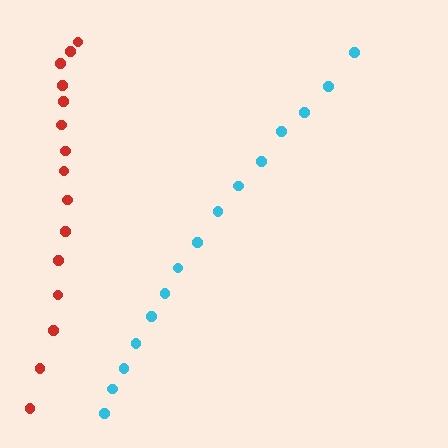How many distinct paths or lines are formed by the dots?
There are 2 distinct paths.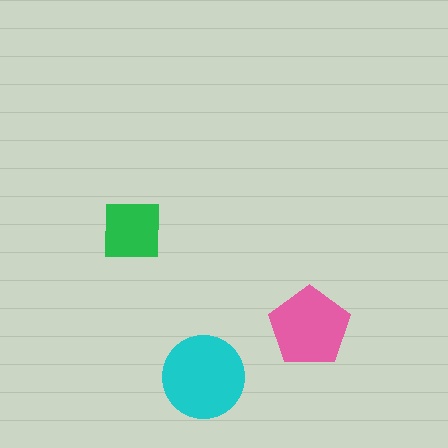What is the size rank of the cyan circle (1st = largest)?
1st.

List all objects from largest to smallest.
The cyan circle, the pink pentagon, the green square.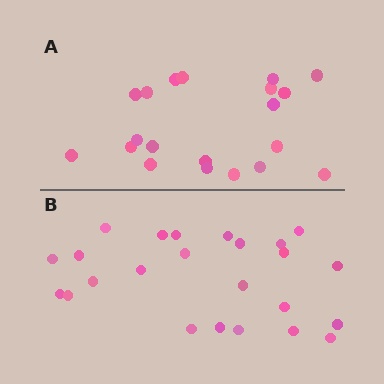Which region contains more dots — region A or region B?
Region B (the bottom region) has more dots.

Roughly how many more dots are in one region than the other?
Region B has about 4 more dots than region A.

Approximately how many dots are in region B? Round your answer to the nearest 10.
About 20 dots. (The exact count is 24, which rounds to 20.)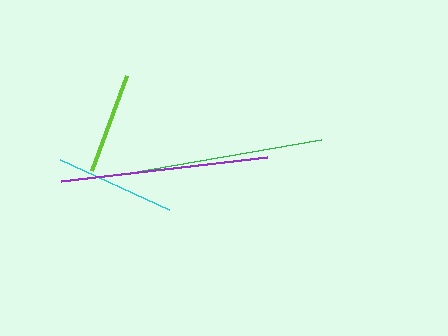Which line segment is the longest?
The purple line is the longest at approximately 207 pixels.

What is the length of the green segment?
The green segment is approximately 199 pixels long.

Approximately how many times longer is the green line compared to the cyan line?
The green line is approximately 1.7 times the length of the cyan line.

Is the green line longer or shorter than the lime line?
The green line is longer than the lime line.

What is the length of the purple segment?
The purple segment is approximately 207 pixels long.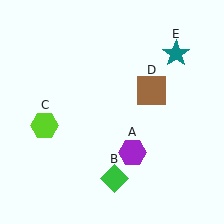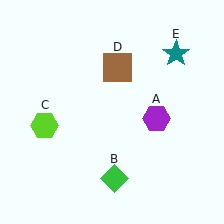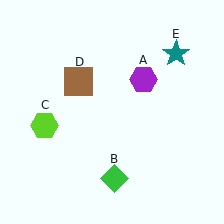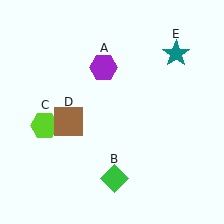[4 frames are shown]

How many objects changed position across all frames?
2 objects changed position: purple hexagon (object A), brown square (object D).